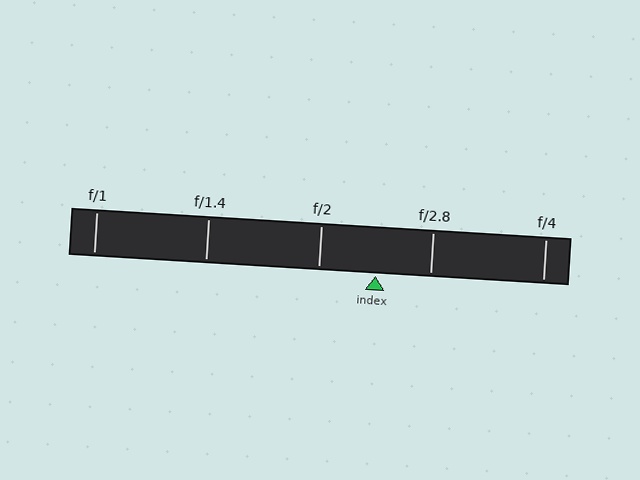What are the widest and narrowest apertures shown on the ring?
The widest aperture shown is f/1 and the narrowest is f/4.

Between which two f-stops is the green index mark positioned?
The index mark is between f/2 and f/2.8.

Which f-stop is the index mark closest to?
The index mark is closest to f/2.8.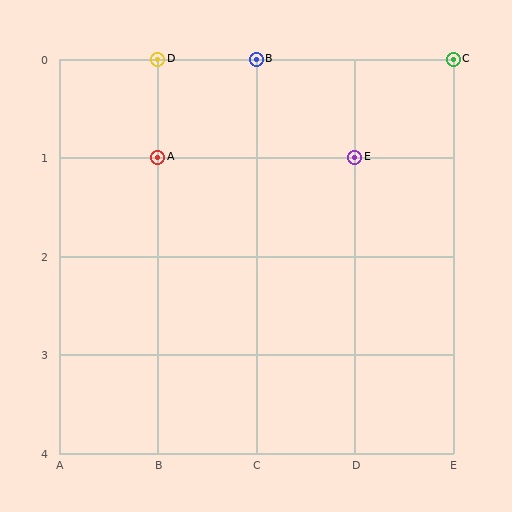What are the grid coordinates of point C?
Point C is at grid coordinates (E, 0).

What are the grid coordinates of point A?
Point A is at grid coordinates (B, 1).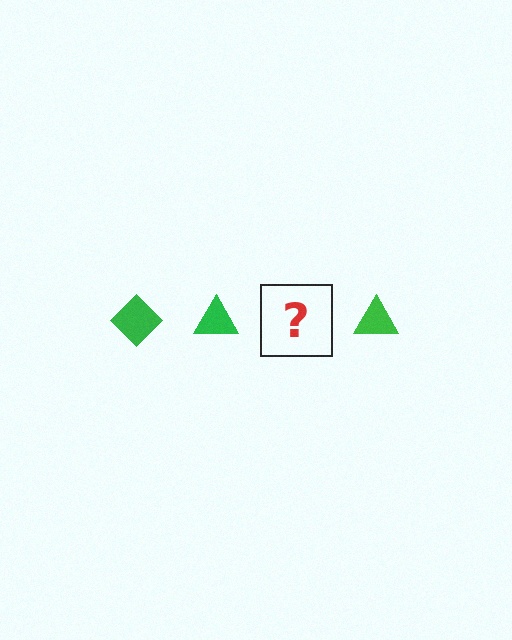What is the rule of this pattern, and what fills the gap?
The rule is that the pattern cycles through diamond, triangle shapes in green. The gap should be filled with a green diamond.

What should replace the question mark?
The question mark should be replaced with a green diamond.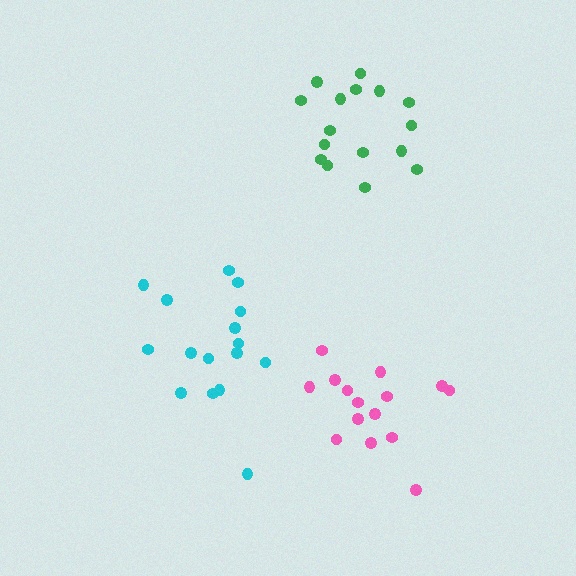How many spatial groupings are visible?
There are 3 spatial groupings.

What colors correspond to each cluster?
The clusters are colored: cyan, pink, green.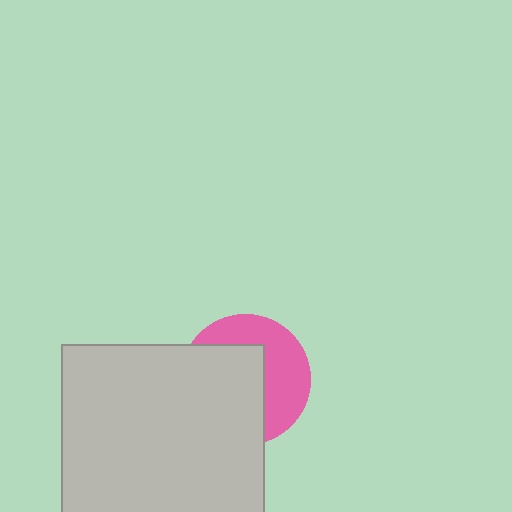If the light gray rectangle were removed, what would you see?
You would see the complete pink circle.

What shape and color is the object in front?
The object in front is a light gray rectangle.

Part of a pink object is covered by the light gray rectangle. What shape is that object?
It is a circle.